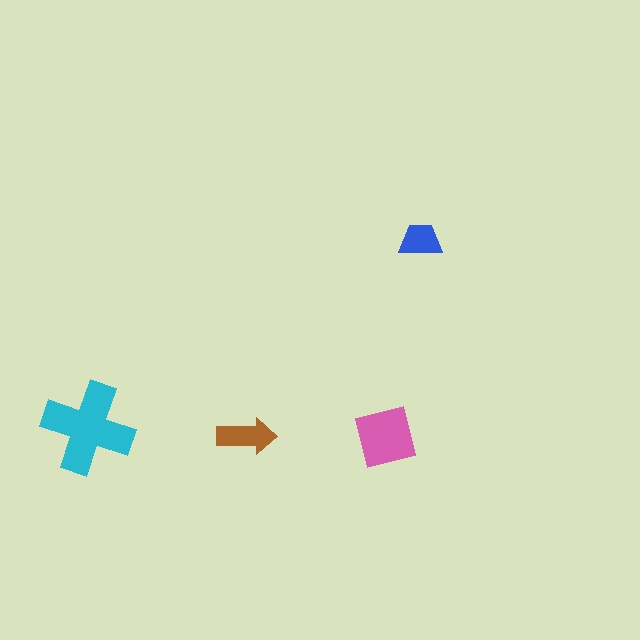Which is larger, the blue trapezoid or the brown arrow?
The brown arrow.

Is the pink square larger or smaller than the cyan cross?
Smaller.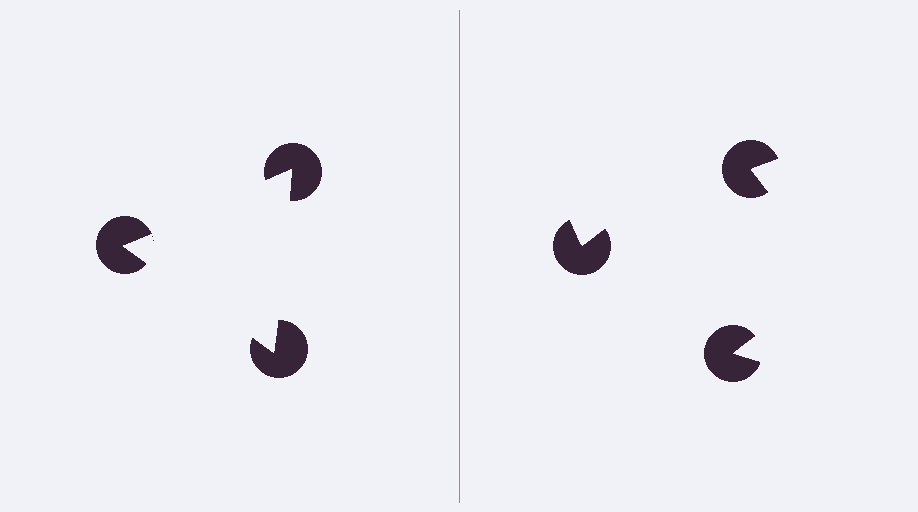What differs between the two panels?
The pac-man discs are positioned identically on both sides; only the wedge orientations differ. On the left they align to a triangle; on the right they are misaligned.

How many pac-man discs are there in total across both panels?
6 — 3 on each side.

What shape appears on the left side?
An illusory triangle.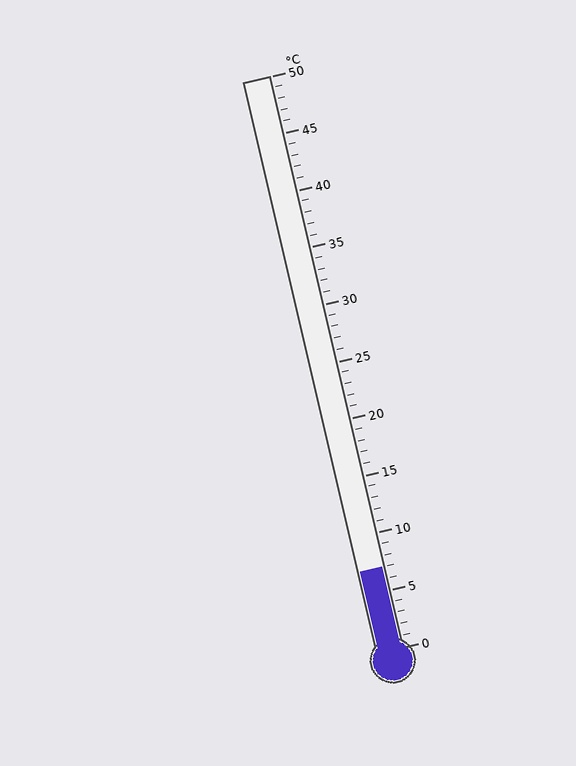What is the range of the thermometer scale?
The thermometer scale ranges from 0°C to 50°C.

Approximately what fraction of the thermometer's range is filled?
The thermometer is filled to approximately 15% of its range.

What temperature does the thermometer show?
The thermometer shows approximately 7°C.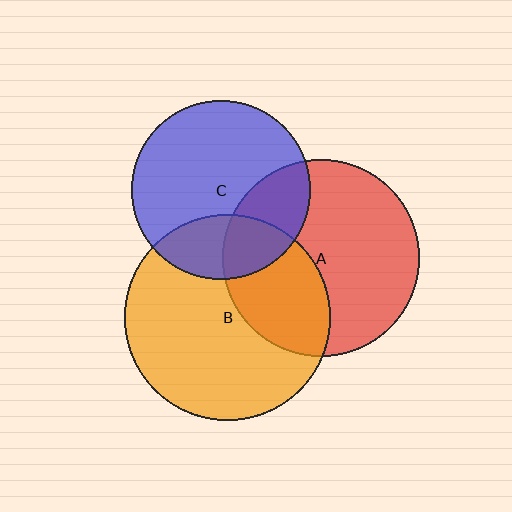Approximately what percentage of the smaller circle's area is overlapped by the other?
Approximately 25%.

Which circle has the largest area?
Circle B (orange).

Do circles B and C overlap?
Yes.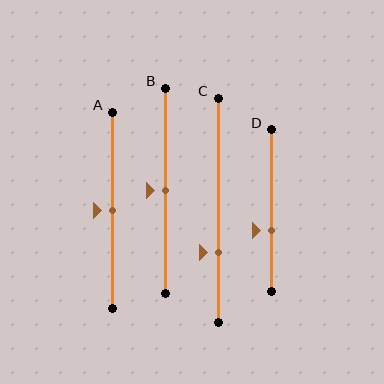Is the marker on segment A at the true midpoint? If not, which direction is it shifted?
Yes, the marker on segment A is at the true midpoint.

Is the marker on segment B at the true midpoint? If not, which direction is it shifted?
Yes, the marker on segment B is at the true midpoint.